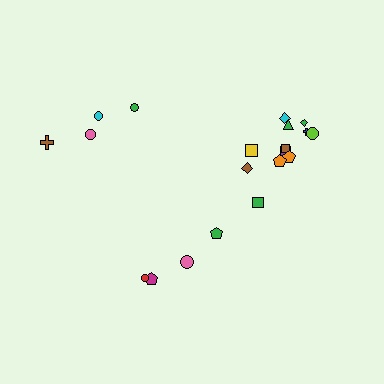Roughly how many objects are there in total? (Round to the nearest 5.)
Roughly 20 objects in total.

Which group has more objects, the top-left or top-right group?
The top-right group.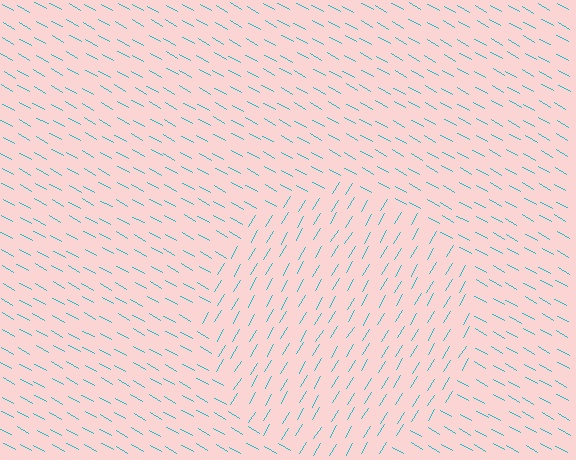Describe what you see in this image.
The image is filled with small cyan line segments. A circle region in the image has lines oriented differently from the surrounding lines, creating a visible texture boundary.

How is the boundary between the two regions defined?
The boundary is defined purely by a change in line orientation (approximately 89 degrees difference). All lines are the same color and thickness.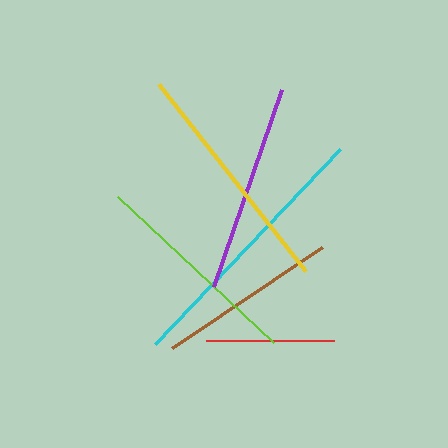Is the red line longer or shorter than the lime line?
The lime line is longer than the red line.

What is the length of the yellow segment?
The yellow segment is approximately 237 pixels long.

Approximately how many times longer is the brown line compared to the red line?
The brown line is approximately 1.4 times the length of the red line.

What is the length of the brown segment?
The brown segment is approximately 181 pixels long.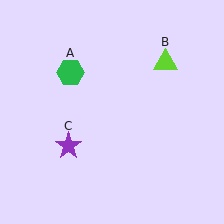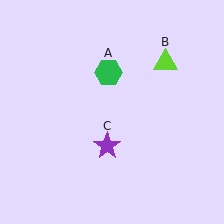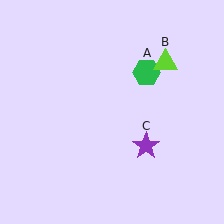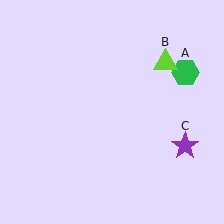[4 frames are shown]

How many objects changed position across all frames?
2 objects changed position: green hexagon (object A), purple star (object C).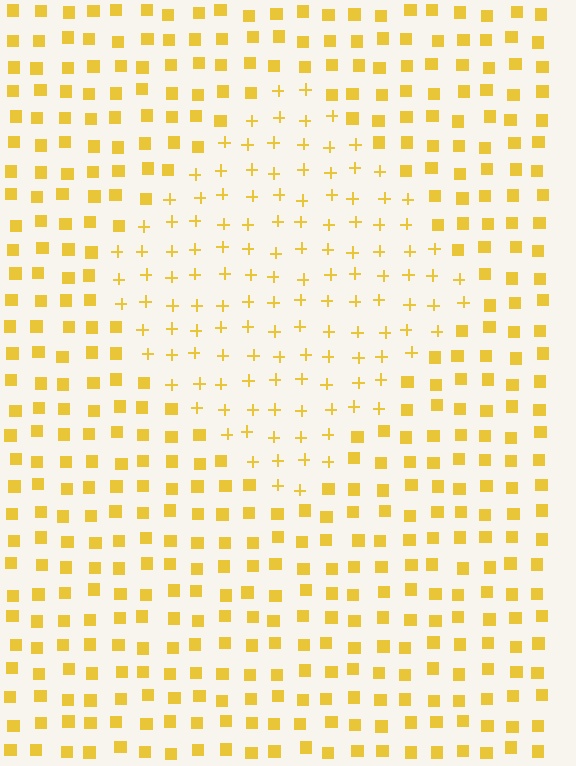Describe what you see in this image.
The image is filled with small yellow elements arranged in a uniform grid. A diamond-shaped region contains plus signs, while the surrounding area contains squares. The boundary is defined purely by the change in element shape.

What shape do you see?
I see a diamond.